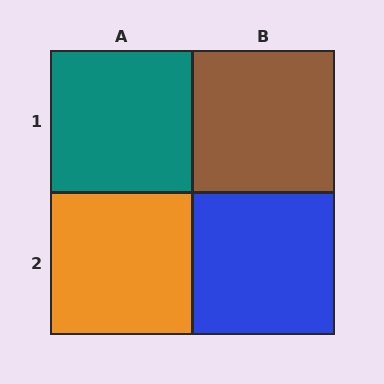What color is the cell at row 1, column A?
Teal.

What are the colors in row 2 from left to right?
Orange, blue.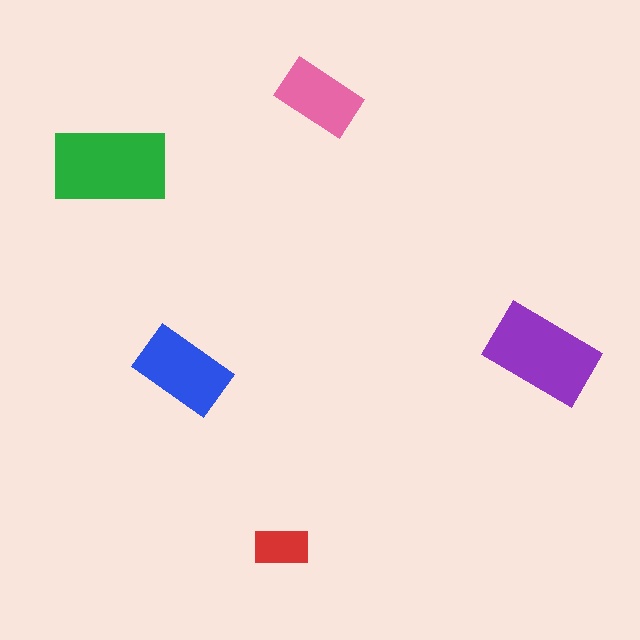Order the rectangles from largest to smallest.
the green one, the purple one, the blue one, the pink one, the red one.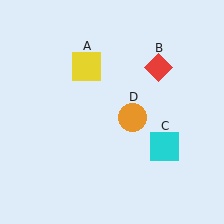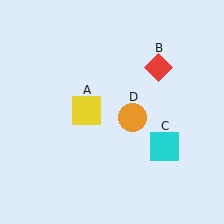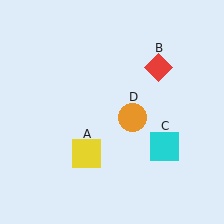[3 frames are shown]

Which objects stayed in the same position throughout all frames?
Red diamond (object B) and cyan square (object C) and orange circle (object D) remained stationary.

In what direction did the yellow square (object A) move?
The yellow square (object A) moved down.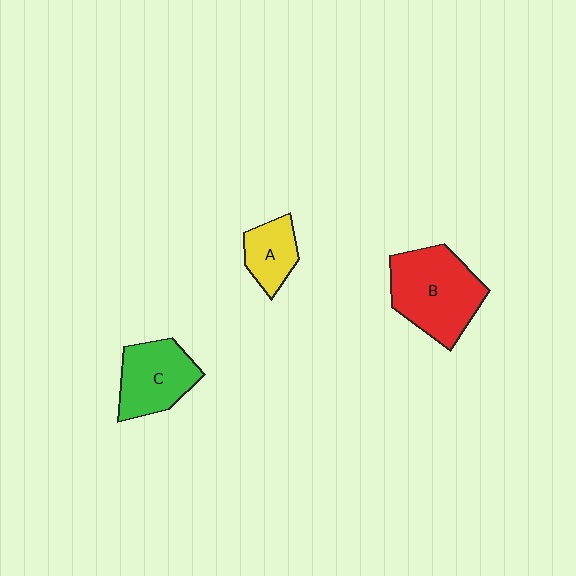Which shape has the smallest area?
Shape A (yellow).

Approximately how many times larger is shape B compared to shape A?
Approximately 2.2 times.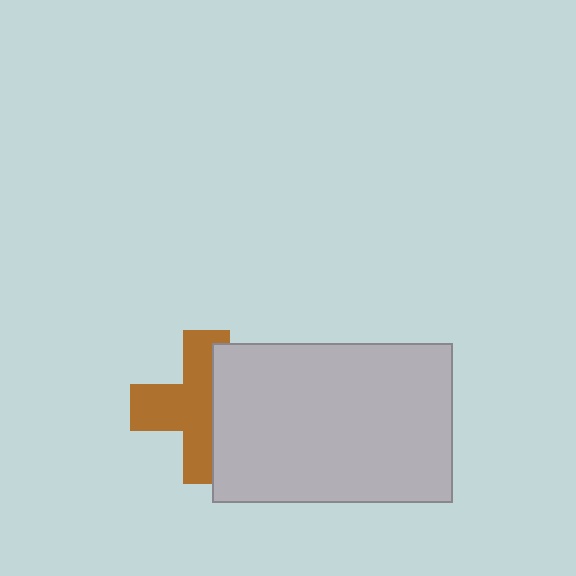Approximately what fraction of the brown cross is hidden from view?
Roughly 42% of the brown cross is hidden behind the light gray rectangle.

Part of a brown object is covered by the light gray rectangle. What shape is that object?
It is a cross.